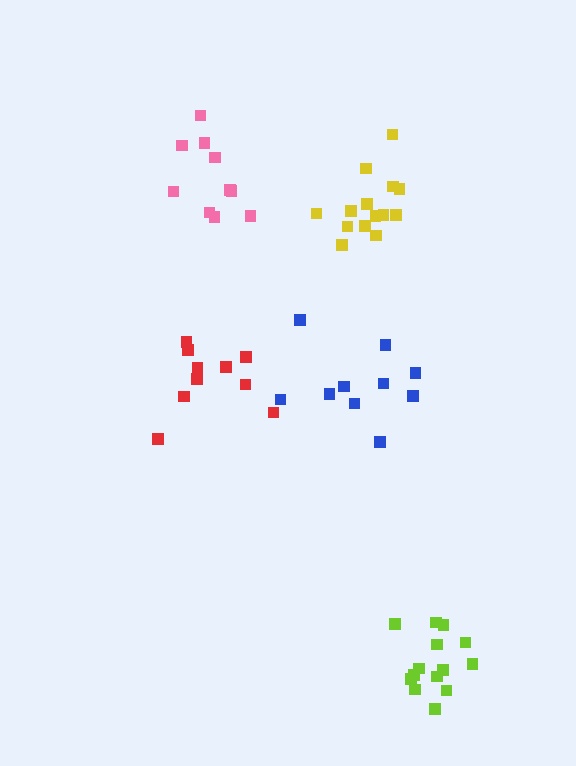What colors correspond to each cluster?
The clusters are colored: red, pink, yellow, blue, lime.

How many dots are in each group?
Group 1: 10 dots, Group 2: 10 dots, Group 3: 14 dots, Group 4: 10 dots, Group 5: 14 dots (58 total).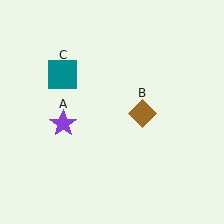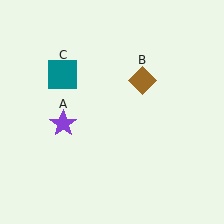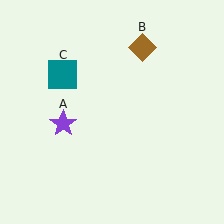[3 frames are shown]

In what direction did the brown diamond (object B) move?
The brown diamond (object B) moved up.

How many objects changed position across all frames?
1 object changed position: brown diamond (object B).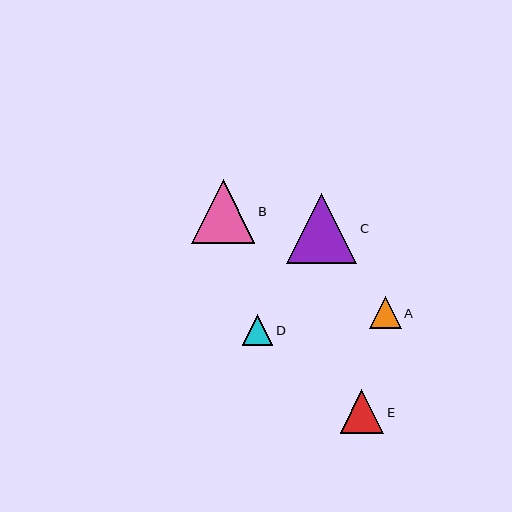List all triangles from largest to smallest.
From largest to smallest: C, B, E, A, D.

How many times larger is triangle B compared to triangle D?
Triangle B is approximately 2.1 times the size of triangle D.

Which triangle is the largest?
Triangle C is the largest with a size of approximately 71 pixels.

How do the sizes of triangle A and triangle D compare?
Triangle A and triangle D are approximately the same size.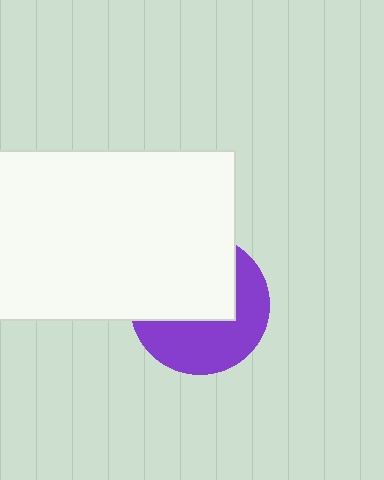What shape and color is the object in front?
The object in front is a white rectangle.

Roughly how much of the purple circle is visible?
About half of it is visible (roughly 48%).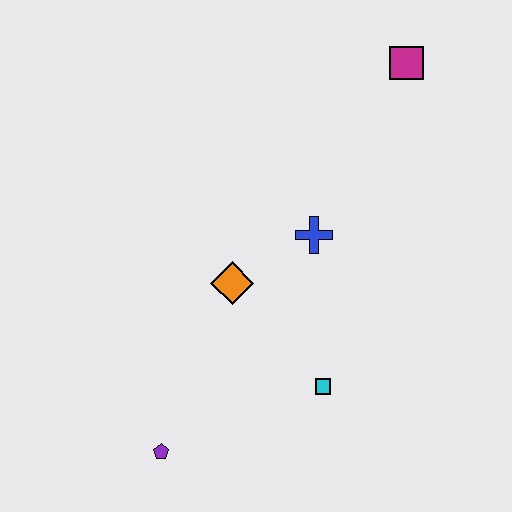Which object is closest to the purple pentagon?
The cyan square is closest to the purple pentagon.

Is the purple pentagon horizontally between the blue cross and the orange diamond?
No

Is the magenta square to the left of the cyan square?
No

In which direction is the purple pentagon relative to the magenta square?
The purple pentagon is below the magenta square.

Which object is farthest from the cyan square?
The magenta square is farthest from the cyan square.